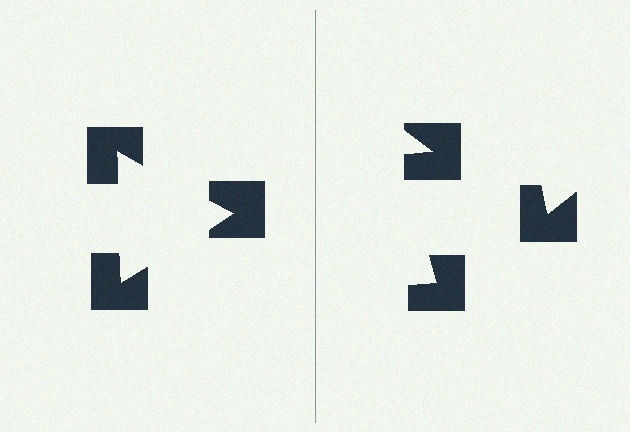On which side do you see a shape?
An illusory triangle appears on the left side. On the right side the wedge cuts are rotated, so no coherent shape forms.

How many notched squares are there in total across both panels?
6 — 3 on each side.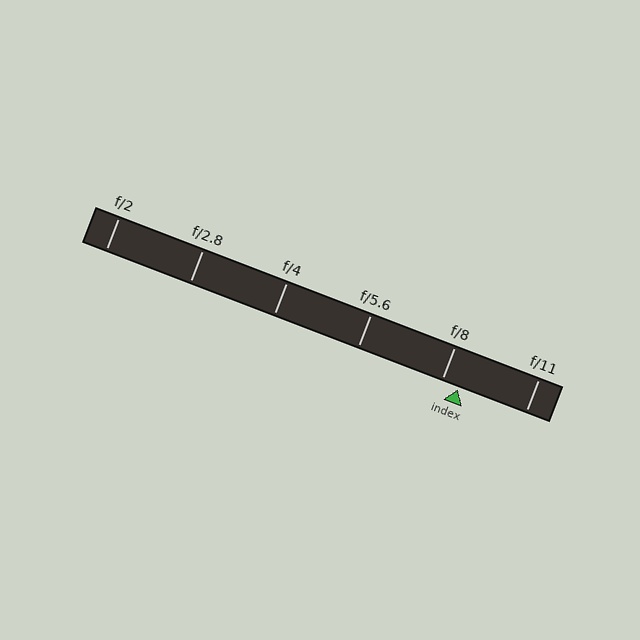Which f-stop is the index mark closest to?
The index mark is closest to f/8.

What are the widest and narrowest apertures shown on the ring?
The widest aperture shown is f/2 and the narrowest is f/11.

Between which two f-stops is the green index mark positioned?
The index mark is between f/8 and f/11.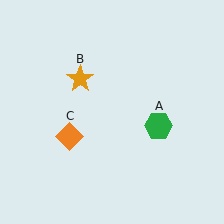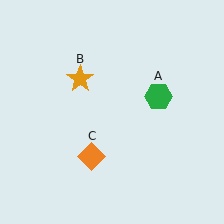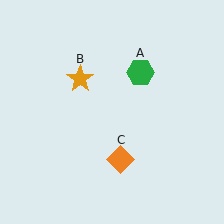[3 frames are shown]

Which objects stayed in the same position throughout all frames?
Orange star (object B) remained stationary.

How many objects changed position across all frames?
2 objects changed position: green hexagon (object A), orange diamond (object C).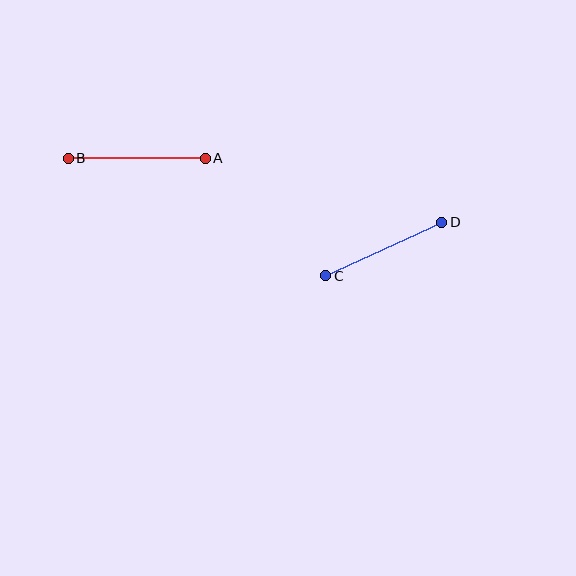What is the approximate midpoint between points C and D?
The midpoint is at approximately (384, 249) pixels.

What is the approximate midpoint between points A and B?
The midpoint is at approximately (137, 158) pixels.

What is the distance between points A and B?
The distance is approximately 137 pixels.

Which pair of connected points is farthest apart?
Points A and B are farthest apart.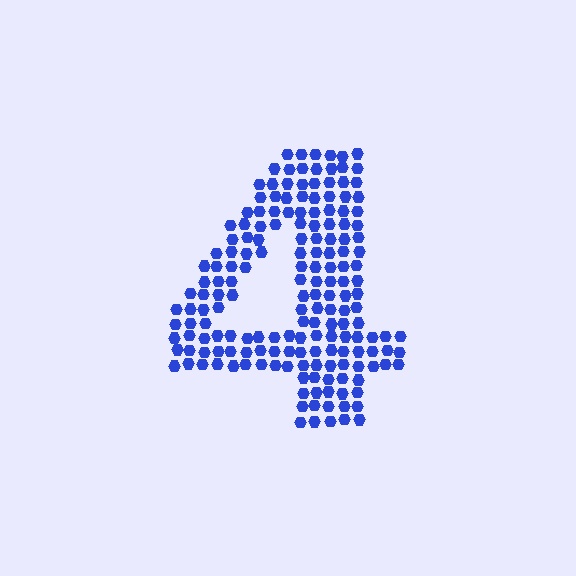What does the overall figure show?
The overall figure shows the digit 4.